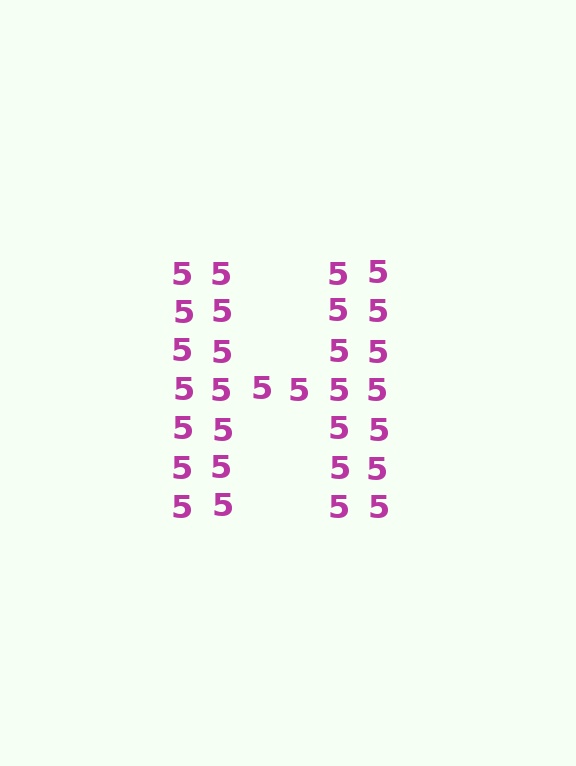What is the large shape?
The large shape is the letter H.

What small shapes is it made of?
It is made of small digit 5's.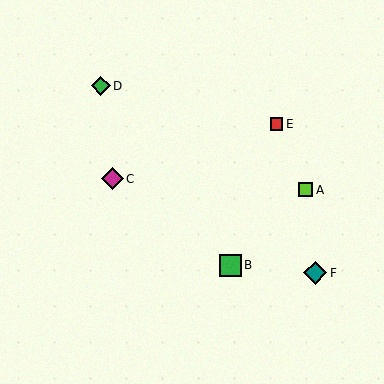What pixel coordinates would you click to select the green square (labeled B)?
Click at (230, 265) to select the green square B.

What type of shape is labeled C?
Shape C is a magenta diamond.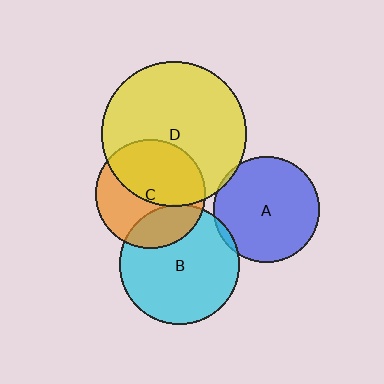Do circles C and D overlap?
Yes.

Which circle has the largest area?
Circle D (yellow).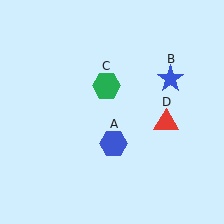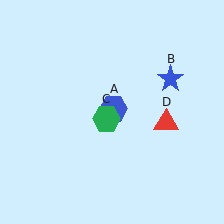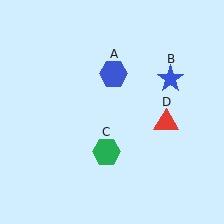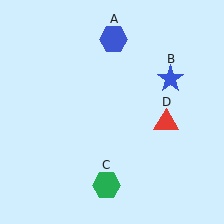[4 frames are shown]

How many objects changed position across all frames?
2 objects changed position: blue hexagon (object A), green hexagon (object C).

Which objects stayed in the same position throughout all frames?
Blue star (object B) and red triangle (object D) remained stationary.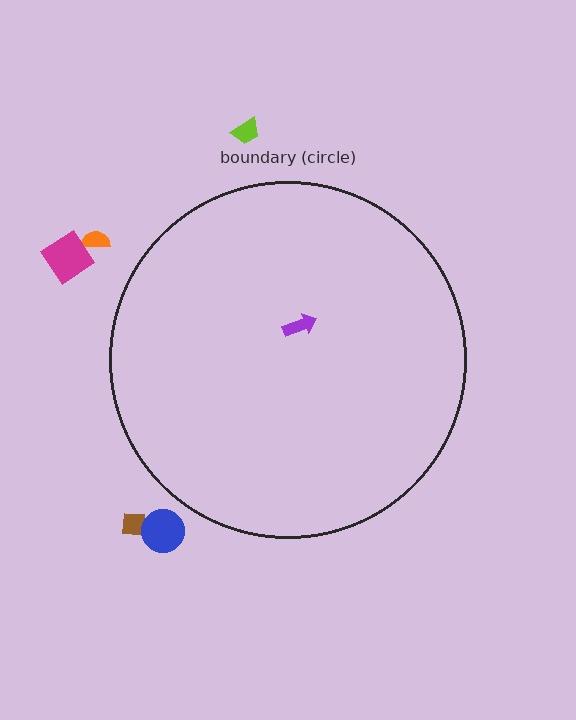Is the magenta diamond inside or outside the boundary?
Outside.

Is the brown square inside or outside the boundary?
Outside.